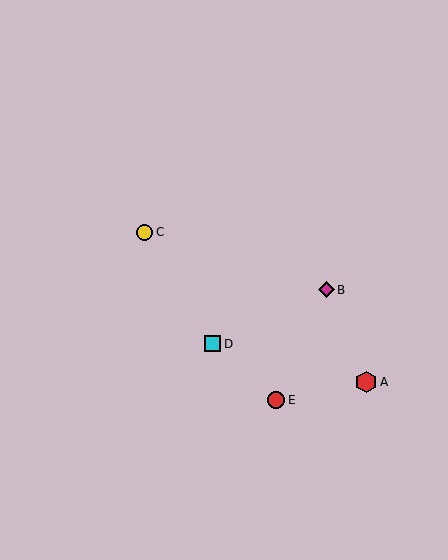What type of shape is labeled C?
Shape C is a yellow circle.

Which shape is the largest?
The red hexagon (labeled A) is the largest.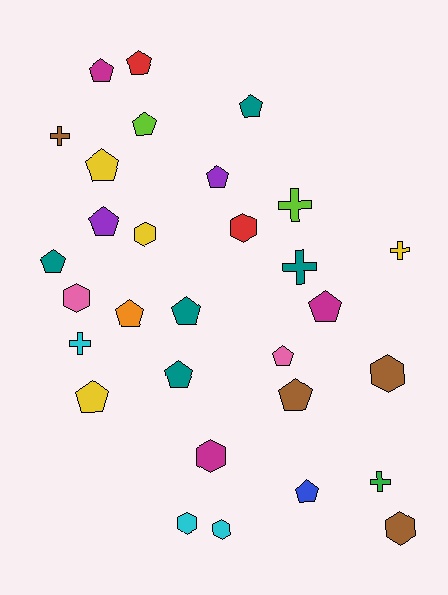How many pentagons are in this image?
There are 16 pentagons.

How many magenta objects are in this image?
There are 3 magenta objects.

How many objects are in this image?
There are 30 objects.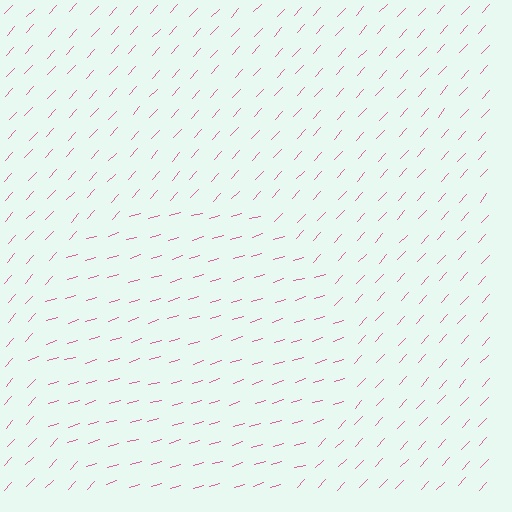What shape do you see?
I see a circle.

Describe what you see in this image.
The image is filled with small pink line segments. A circle region in the image has lines oriented differently from the surrounding lines, creating a visible texture boundary.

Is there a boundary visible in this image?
Yes, there is a texture boundary formed by a change in line orientation.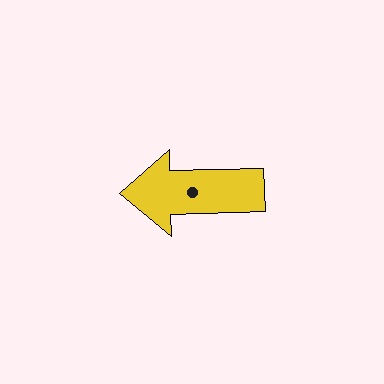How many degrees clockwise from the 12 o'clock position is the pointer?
Approximately 269 degrees.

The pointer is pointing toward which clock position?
Roughly 9 o'clock.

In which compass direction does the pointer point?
West.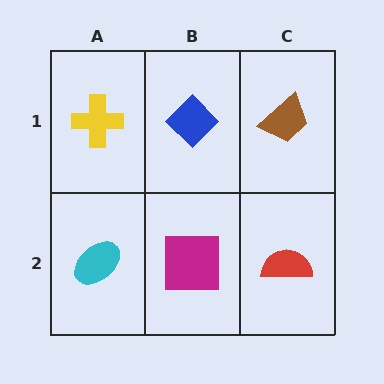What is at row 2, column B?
A magenta square.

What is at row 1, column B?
A blue diamond.